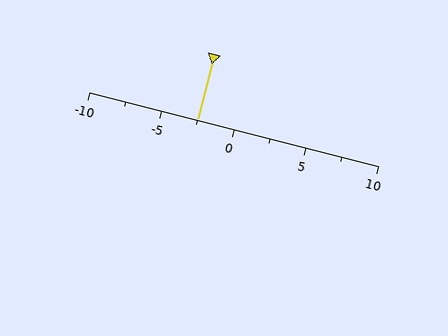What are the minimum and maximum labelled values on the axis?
The axis runs from -10 to 10.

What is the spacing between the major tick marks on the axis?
The major ticks are spaced 5 apart.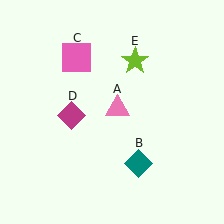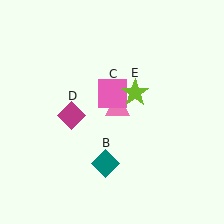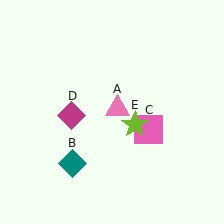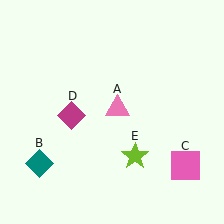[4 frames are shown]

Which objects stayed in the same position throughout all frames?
Pink triangle (object A) and magenta diamond (object D) remained stationary.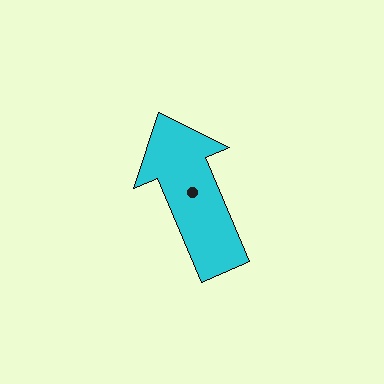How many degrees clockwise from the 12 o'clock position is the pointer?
Approximately 337 degrees.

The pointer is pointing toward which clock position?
Roughly 11 o'clock.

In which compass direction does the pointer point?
Northwest.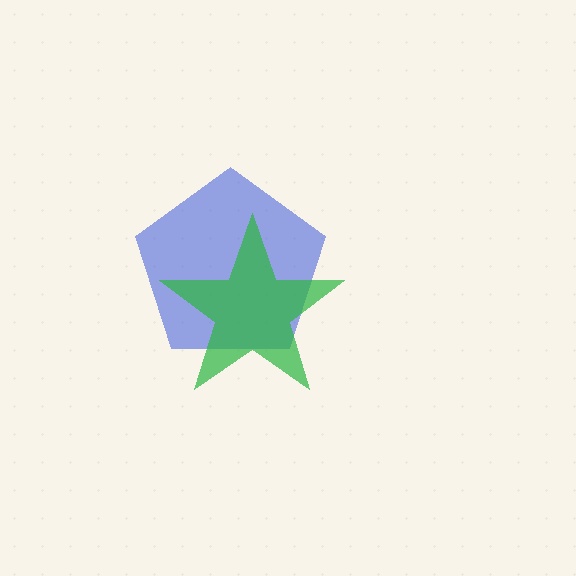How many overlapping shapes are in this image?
There are 2 overlapping shapes in the image.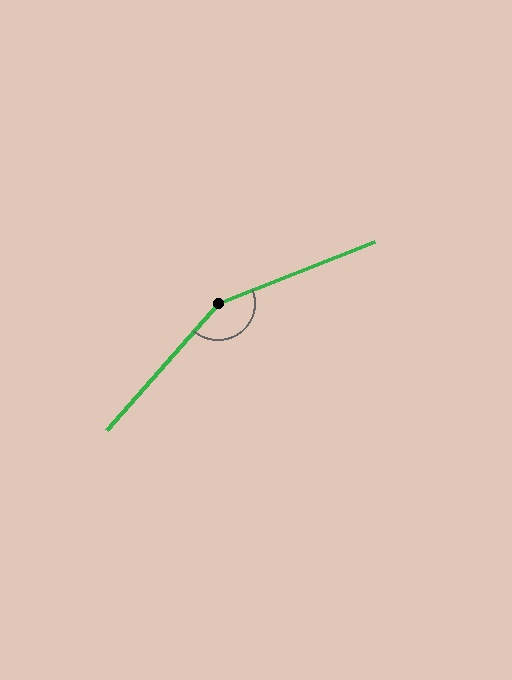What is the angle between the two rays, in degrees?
Approximately 153 degrees.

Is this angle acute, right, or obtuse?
It is obtuse.